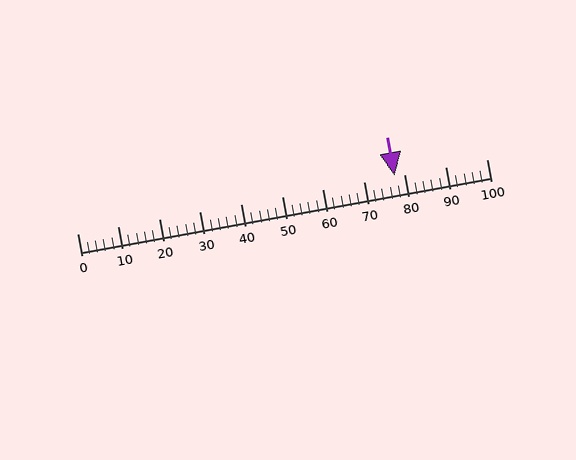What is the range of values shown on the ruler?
The ruler shows values from 0 to 100.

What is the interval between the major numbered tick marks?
The major tick marks are spaced 10 units apart.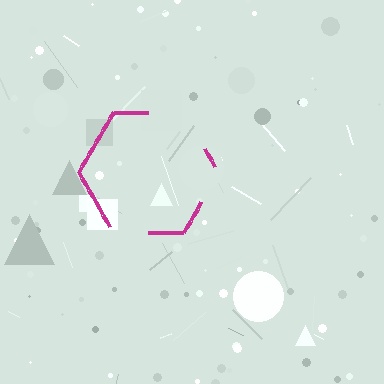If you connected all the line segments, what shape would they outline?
They would outline a hexagon.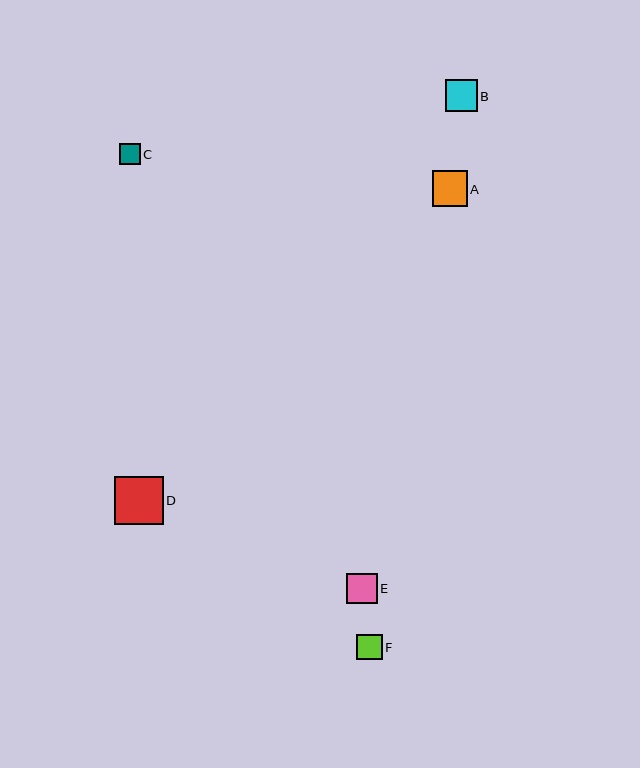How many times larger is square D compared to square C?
Square D is approximately 2.4 times the size of square C.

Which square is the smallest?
Square C is the smallest with a size of approximately 20 pixels.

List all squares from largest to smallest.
From largest to smallest: D, A, B, E, F, C.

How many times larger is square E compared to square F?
Square E is approximately 1.2 times the size of square F.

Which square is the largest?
Square D is the largest with a size of approximately 49 pixels.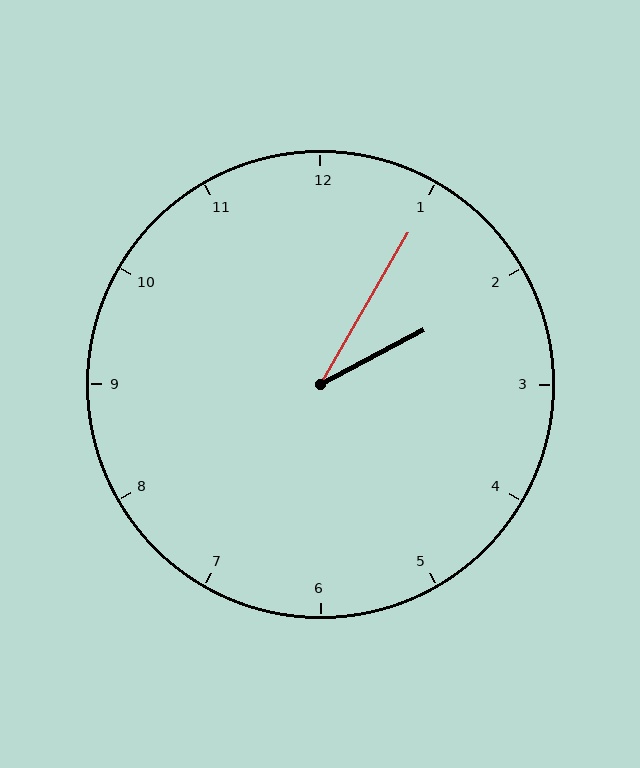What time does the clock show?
2:05.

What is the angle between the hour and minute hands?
Approximately 32 degrees.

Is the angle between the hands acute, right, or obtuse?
It is acute.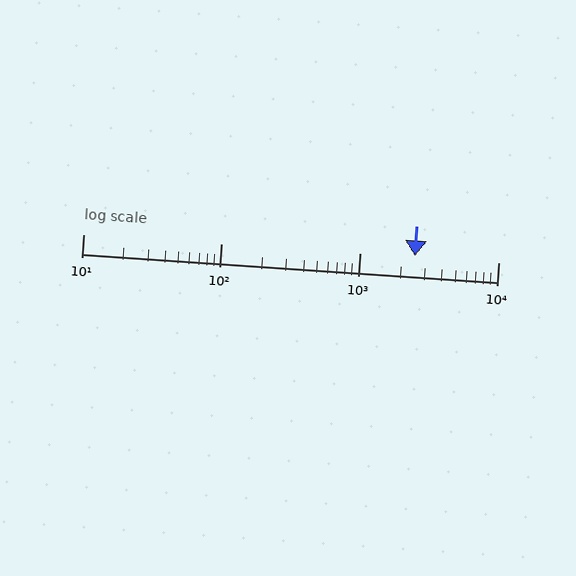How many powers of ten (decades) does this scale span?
The scale spans 3 decades, from 10 to 10000.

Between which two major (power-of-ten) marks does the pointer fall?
The pointer is between 1000 and 10000.